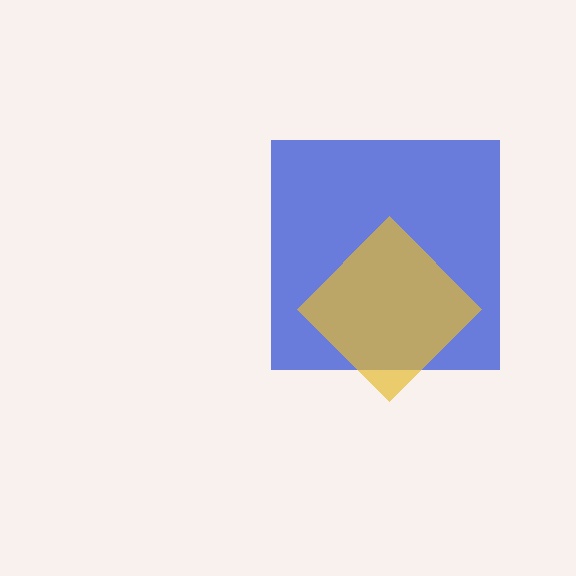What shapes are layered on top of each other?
The layered shapes are: a blue square, a yellow diamond.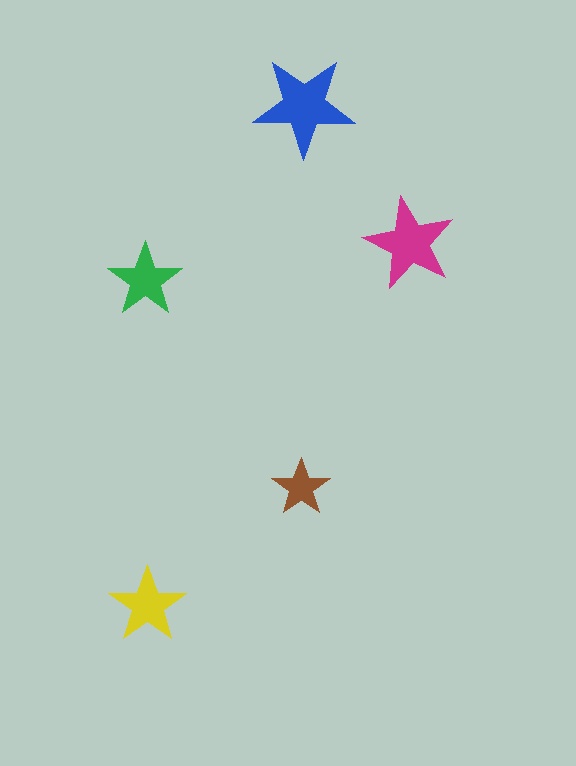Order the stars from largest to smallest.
the blue one, the magenta one, the yellow one, the green one, the brown one.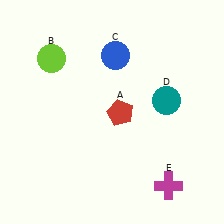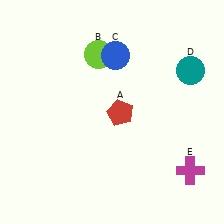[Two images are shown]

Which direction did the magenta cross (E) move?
The magenta cross (E) moved right.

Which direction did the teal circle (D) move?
The teal circle (D) moved up.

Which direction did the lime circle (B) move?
The lime circle (B) moved right.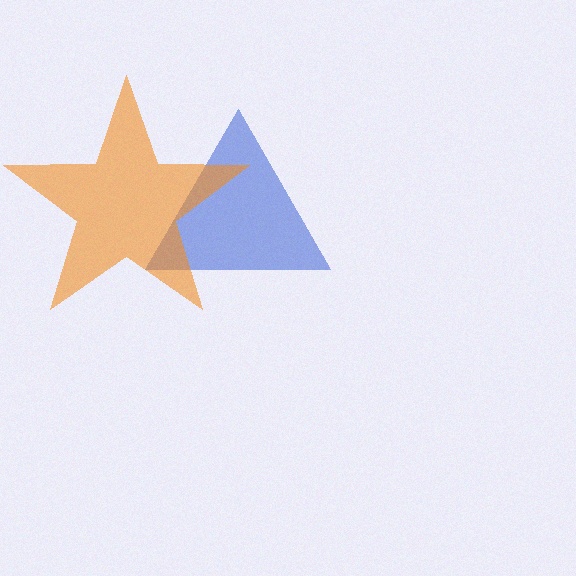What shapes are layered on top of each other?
The layered shapes are: a blue triangle, an orange star.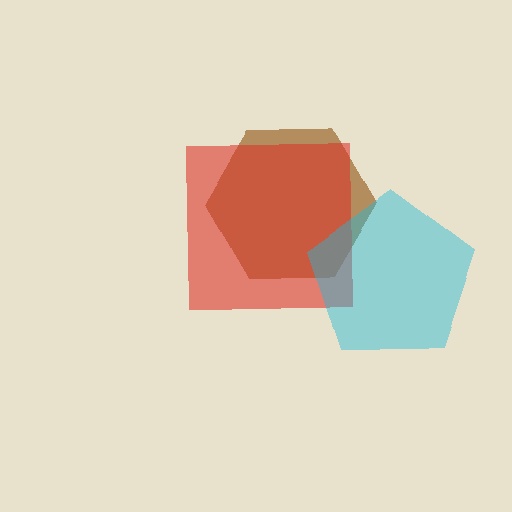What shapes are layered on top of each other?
The layered shapes are: a brown hexagon, a red square, a cyan pentagon.